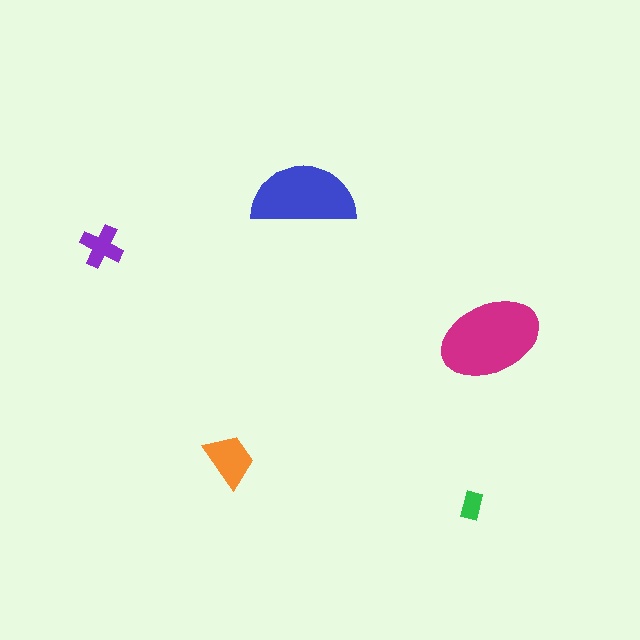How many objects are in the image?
There are 5 objects in the image.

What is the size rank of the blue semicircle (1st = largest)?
2nd.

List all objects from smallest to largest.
The green rectangle, the purple cross, the orange trapezoid, the blue semicircle, the magenta ellipse.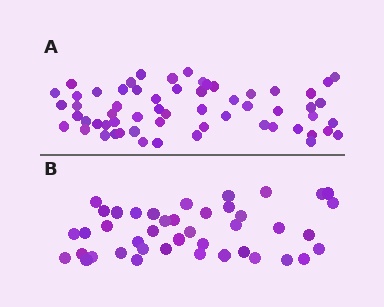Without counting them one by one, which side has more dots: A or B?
Region A (the top region) has more dots.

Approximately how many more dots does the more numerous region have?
Region A has approximately 20 more dots than region B.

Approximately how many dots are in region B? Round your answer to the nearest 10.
About 40 dots. (The exact count is 42, which rounds to 40.)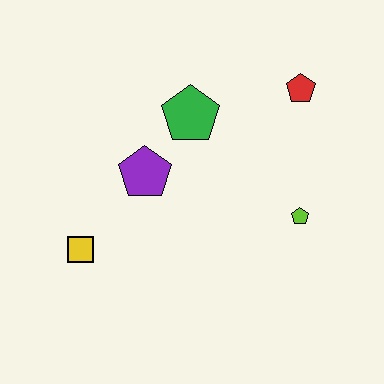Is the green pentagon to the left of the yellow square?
No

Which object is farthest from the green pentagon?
The yellow square is farthest from the green pentagon.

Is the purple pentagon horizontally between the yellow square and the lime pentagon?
Yes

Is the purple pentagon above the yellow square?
Yes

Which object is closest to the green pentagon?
The purple pentagon is closest to the green pentagon.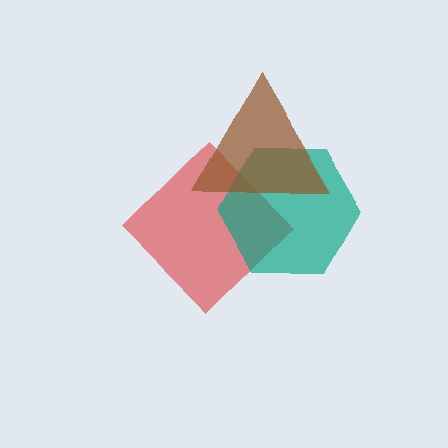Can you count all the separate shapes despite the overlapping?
Yes, there are 3 separate shapes.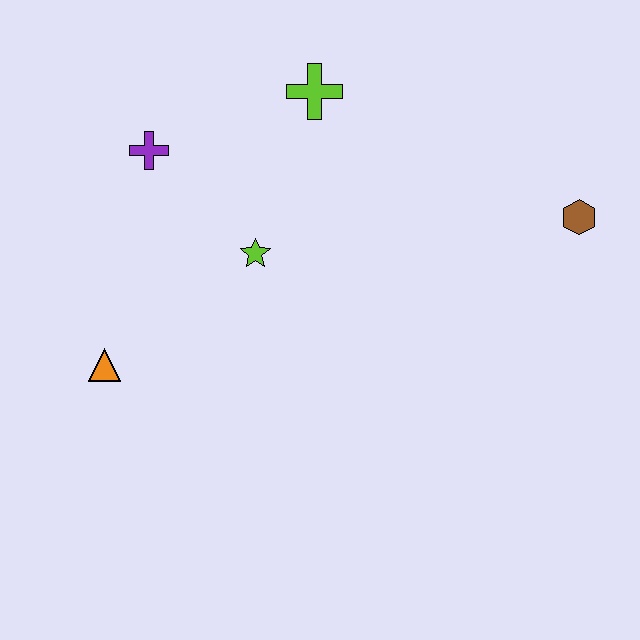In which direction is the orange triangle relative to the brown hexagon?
The orange triangle is to the left of the brown hexagon.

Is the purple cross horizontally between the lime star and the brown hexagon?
No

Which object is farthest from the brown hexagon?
The orange triangle is farthest from the brown hexagon.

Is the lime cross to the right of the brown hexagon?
No